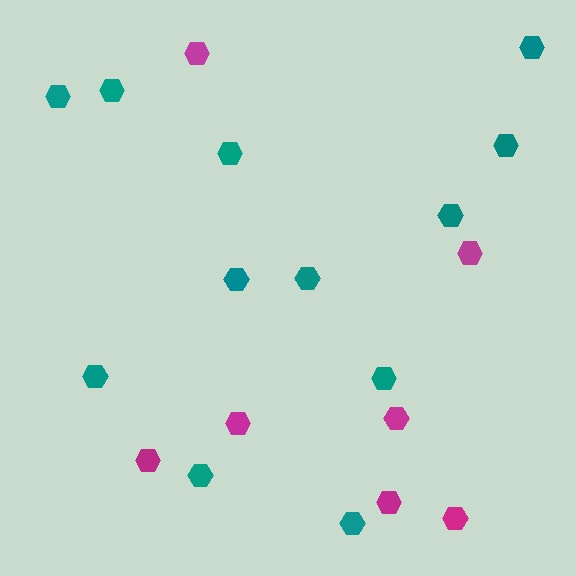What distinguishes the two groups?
There are 2 groups: one group of teal hexagons (12) and one group of magenta hexagons (7).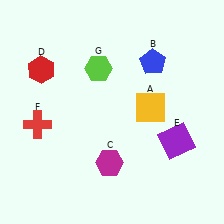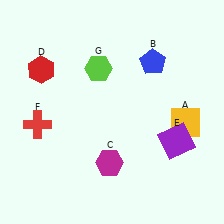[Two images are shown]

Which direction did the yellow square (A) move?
The yellow square (A) moved right.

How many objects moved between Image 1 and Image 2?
1 object moved between the two images.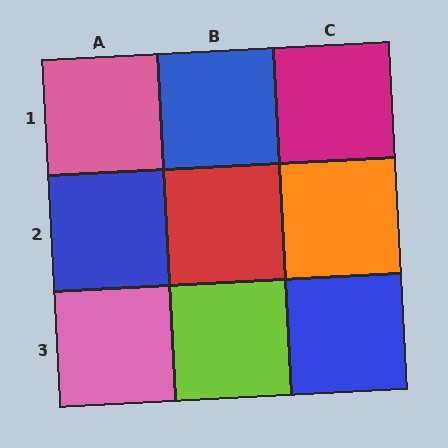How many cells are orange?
1 cell is orange.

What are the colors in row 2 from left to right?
Blue, red, orange.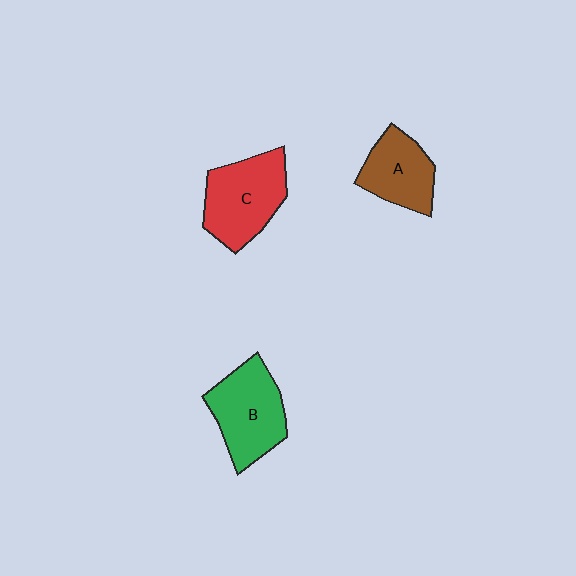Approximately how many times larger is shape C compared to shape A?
Approximately 1.3 times.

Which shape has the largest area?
Shape C (red).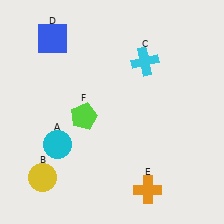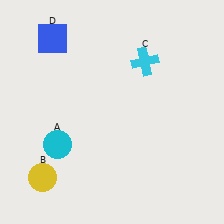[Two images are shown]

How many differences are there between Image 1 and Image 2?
There are 2 differences between the two images.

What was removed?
The orange cross (E), the lime pentagon (F) were removed in Image 2.